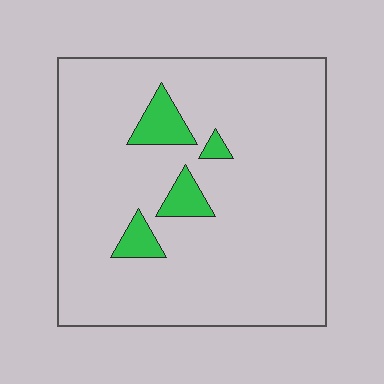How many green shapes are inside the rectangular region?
4.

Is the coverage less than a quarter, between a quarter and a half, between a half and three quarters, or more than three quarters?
Less than a quarter.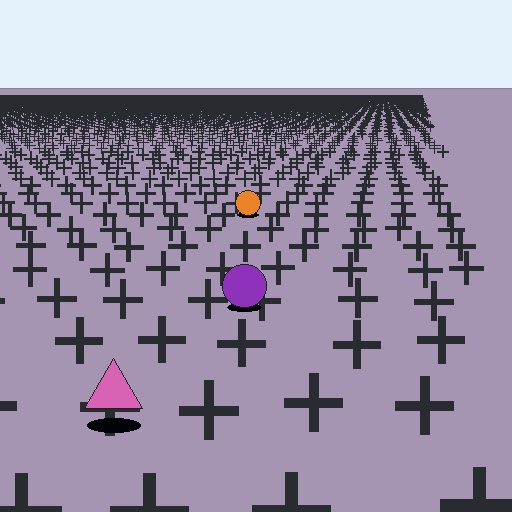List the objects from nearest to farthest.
From nearest to farthest: the pink triangle, the purple circle, the orange circle.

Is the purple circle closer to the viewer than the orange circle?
Yes. The purple circle is closer — you can tell from the texture gradient: the ground texture is coarser near it.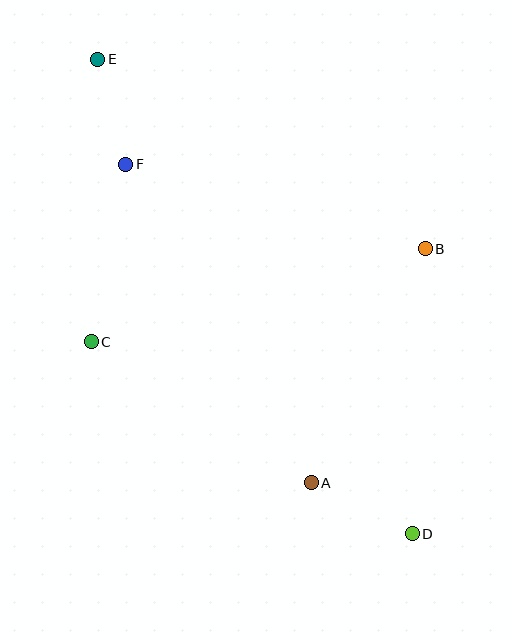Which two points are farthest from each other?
Points D and E are farthest from each other.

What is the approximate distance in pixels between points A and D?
The distance between A and D is approximately 113 pixels.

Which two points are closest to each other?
Points E and F are closest to each other.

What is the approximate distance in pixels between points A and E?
The distance between A and E is approximately 474 pixels.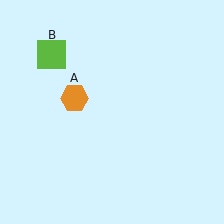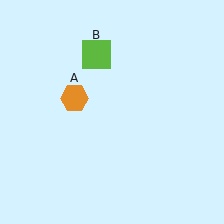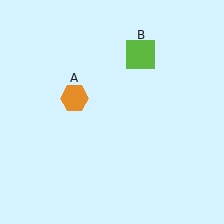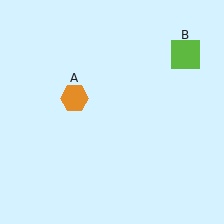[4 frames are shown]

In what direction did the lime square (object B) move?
The lime square (object B) moved right.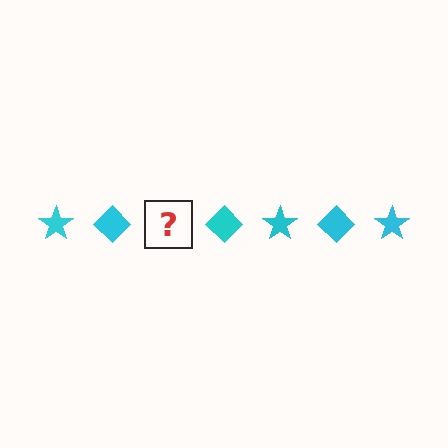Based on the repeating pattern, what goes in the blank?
The blank should be a cyan star.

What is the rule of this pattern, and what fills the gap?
The rule is that the pattern cycles through star, diamond shapes in cyan. The gap should be filled with a cyan star.